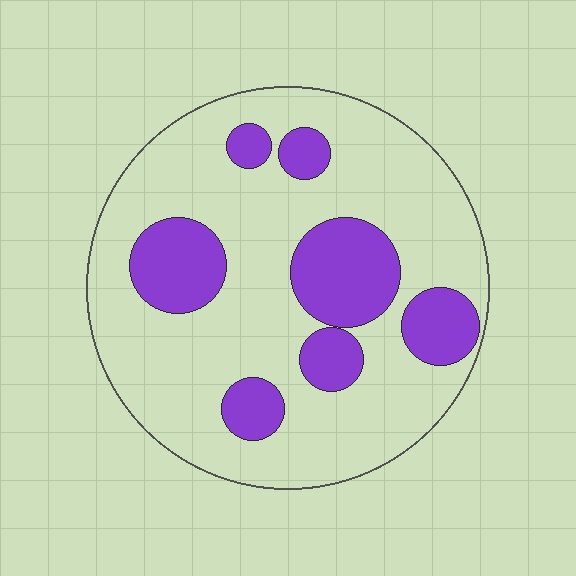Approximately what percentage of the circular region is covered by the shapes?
Approximately 25%.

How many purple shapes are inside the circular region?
7.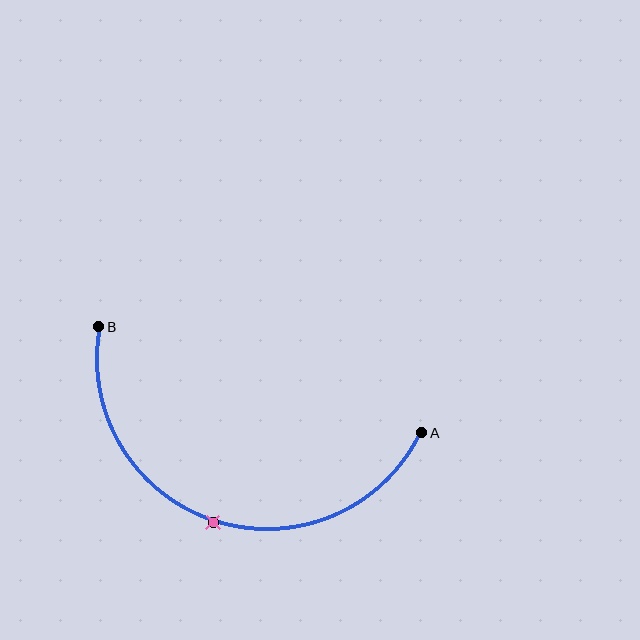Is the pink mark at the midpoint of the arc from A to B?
Yes. The pink mark lies on the arc at equal arc-length from both A and B — it is the arc midpoint.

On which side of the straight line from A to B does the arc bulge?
The arc bulges below the straight line connecting A and B.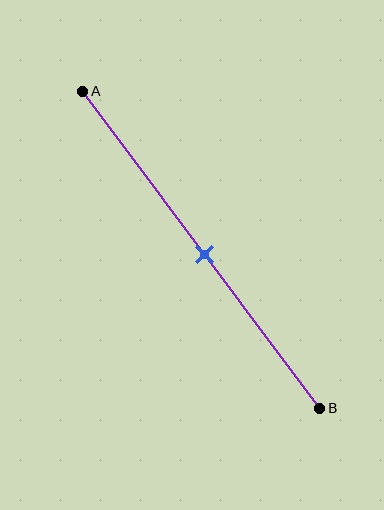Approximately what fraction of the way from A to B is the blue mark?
The blue mark is approximately 50% of the way from A to B.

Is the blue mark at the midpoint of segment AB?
Yes, the mark is approximately at the midpoint.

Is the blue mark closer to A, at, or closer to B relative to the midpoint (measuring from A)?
The blue mark is approximately at the midpoint of segment AB.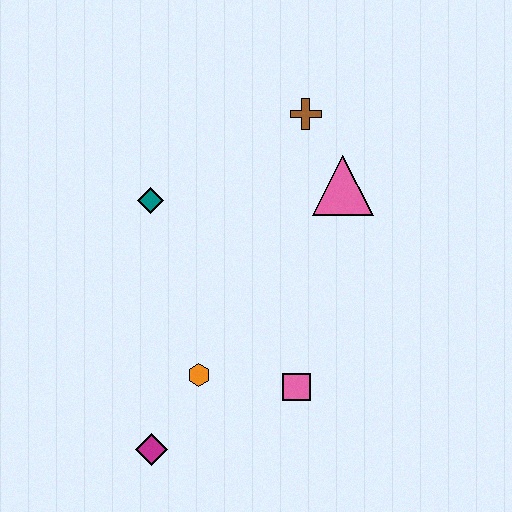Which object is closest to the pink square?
The orange hexagon is closest to the pink square.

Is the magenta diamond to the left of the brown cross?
Yes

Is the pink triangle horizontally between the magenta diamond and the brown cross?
No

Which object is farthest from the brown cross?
The magenta diamond is farthest from the brown cross.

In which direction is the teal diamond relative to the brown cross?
The teal diamond is to the left of the brown cross.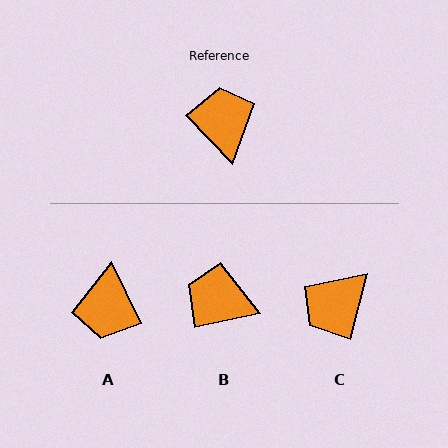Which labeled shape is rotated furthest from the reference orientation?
A, about 163 degrees away.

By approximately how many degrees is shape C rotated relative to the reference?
Approximately 122 degrees counter-clockwise.